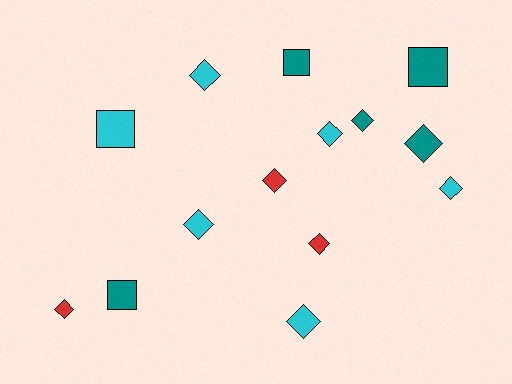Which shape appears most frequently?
Diamond, with 10 objects.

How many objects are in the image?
There are 14 objects.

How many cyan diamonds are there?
There are 5 cyan diamonds.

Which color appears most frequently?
Cyan, with 6 objects.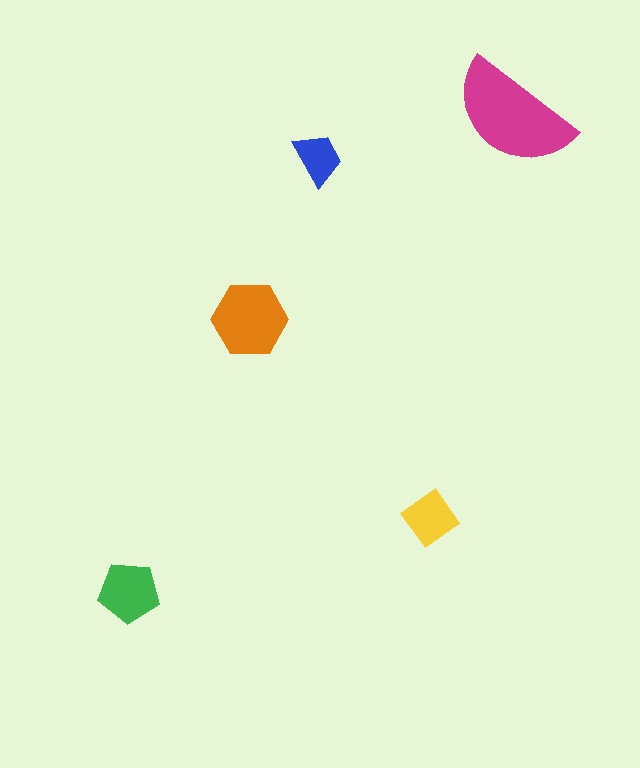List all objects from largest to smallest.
The magenta semicircle, the orange hexagon, the green pentagon, the yellow diamond, the blue trapezoid.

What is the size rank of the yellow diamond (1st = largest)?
4th.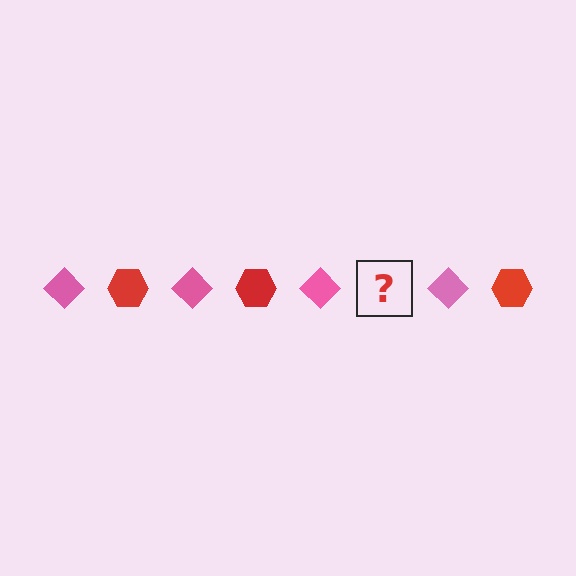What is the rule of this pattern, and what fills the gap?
The rule is that the pattern alternates between pink diamond and red hexagon. The gap should be filled with a red hexagon.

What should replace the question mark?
The question mark should be replaced with a red hexagon.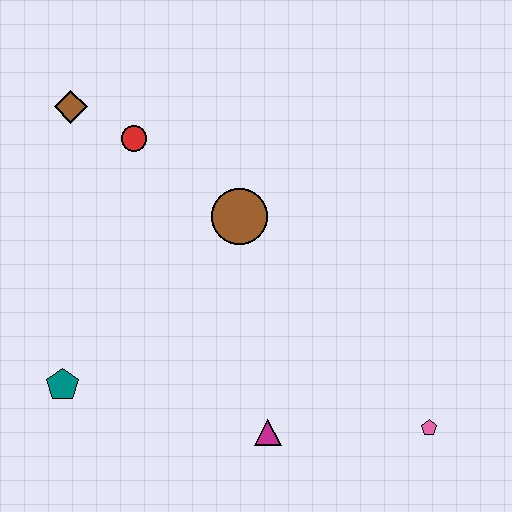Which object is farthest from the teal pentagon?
The pink pentagon is farthest from the teal pentagon.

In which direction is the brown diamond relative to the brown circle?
The brown diamond is to the left of the brown circle.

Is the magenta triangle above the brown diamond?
No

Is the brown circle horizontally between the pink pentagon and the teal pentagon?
Yes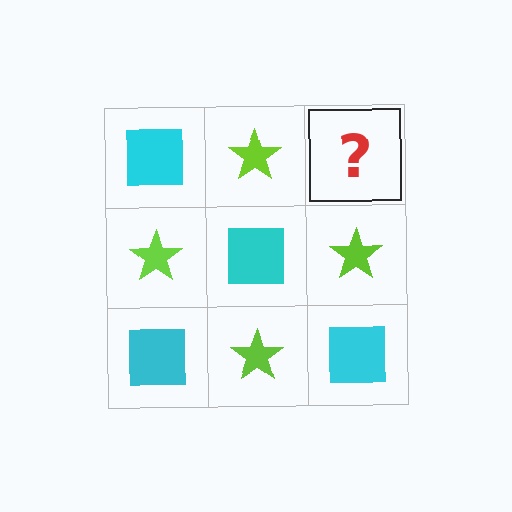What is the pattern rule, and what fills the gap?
The rule is that it alternates cyan square and lime star in a checkerboard pattern. The gap should be filled with a cyan square.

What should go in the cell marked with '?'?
The missing cell should contain a cyan square.